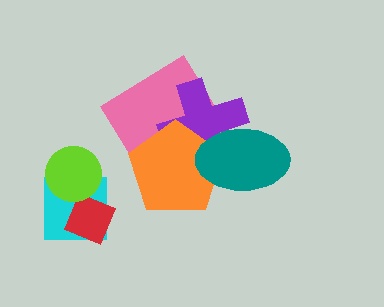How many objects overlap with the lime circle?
2 objects overlap with the lime circle.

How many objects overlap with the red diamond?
2 objects overlap with the red diamond.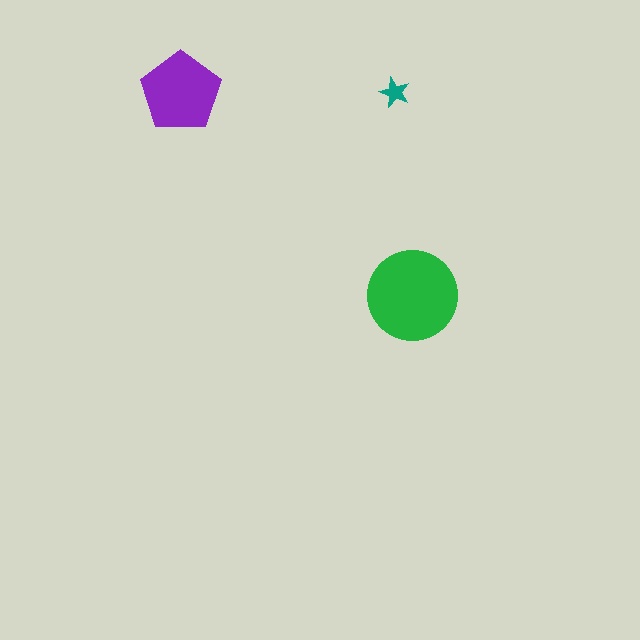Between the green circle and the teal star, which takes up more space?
The green circle.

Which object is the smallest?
The teal star.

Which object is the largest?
The green circle.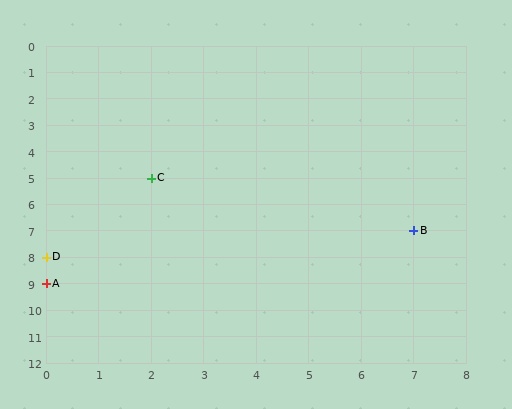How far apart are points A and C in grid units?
Points A and C are 2 columns and 4 rows apart (about 4.5 grid units diagonally).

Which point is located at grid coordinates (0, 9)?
Point A is at (0, 9).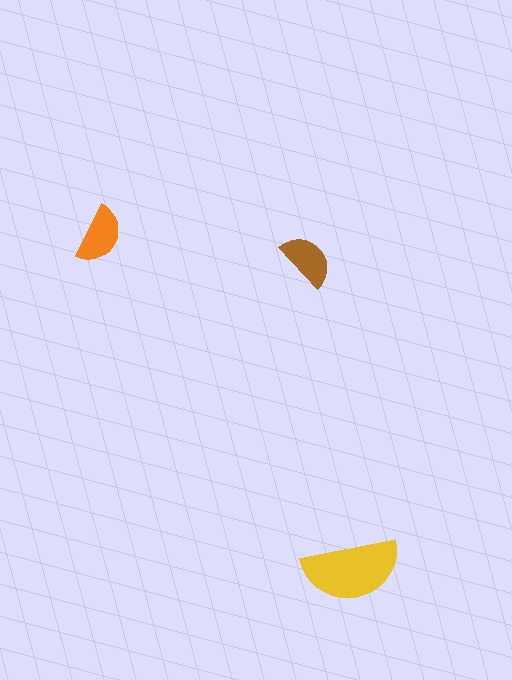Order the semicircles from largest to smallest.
the yellow one, the orange one, the brown one.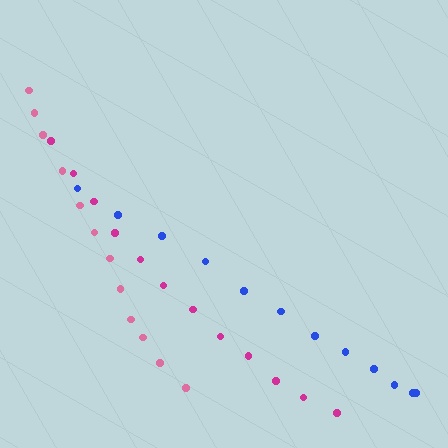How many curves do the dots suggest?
There are 3 distinct paths.